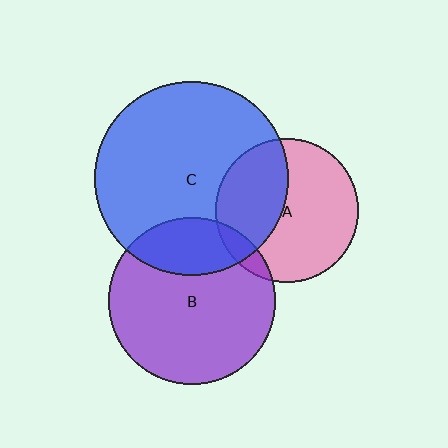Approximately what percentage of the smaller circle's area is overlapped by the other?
Approximately 40%.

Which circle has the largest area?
Circle C (blue).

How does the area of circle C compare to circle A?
Approximately 1.8 times.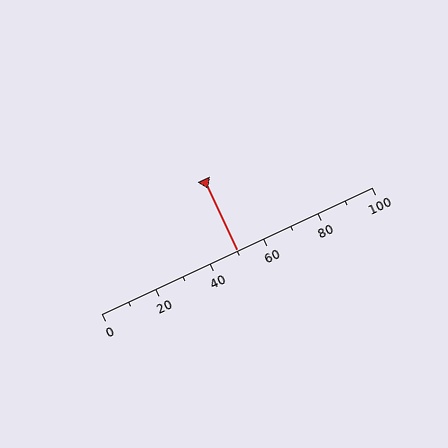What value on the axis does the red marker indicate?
The marker indicates approximately 50.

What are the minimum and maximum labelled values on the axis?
The axis runs from 0 to 100.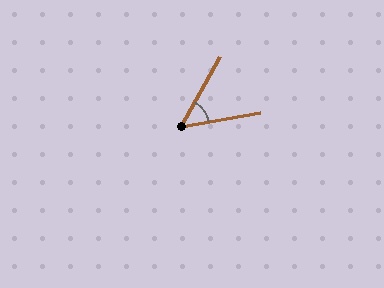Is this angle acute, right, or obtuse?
It is acute.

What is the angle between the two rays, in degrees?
Approximately 51 degrees.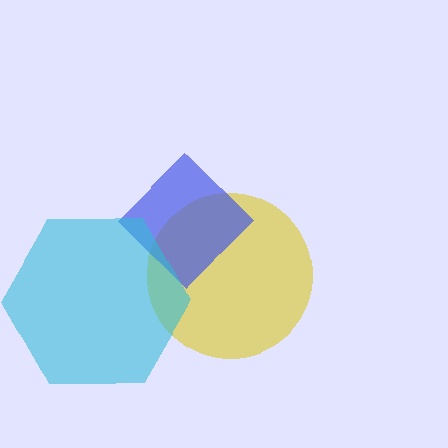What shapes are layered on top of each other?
The layered shapes are: a yellow circle, a blue diamond, a cyan hexagon.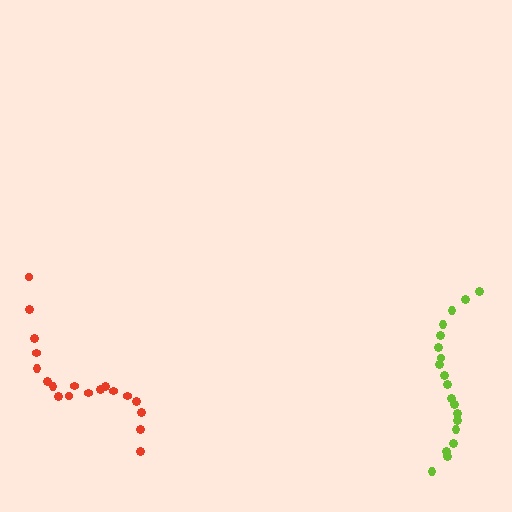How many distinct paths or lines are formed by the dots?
There are 2 distinct paths.